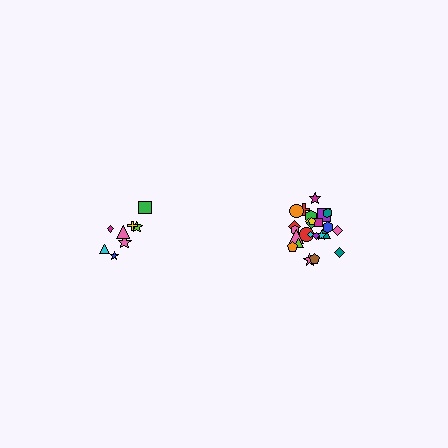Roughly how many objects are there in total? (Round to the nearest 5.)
Roughly 35 objects in total.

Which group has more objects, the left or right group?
The right group.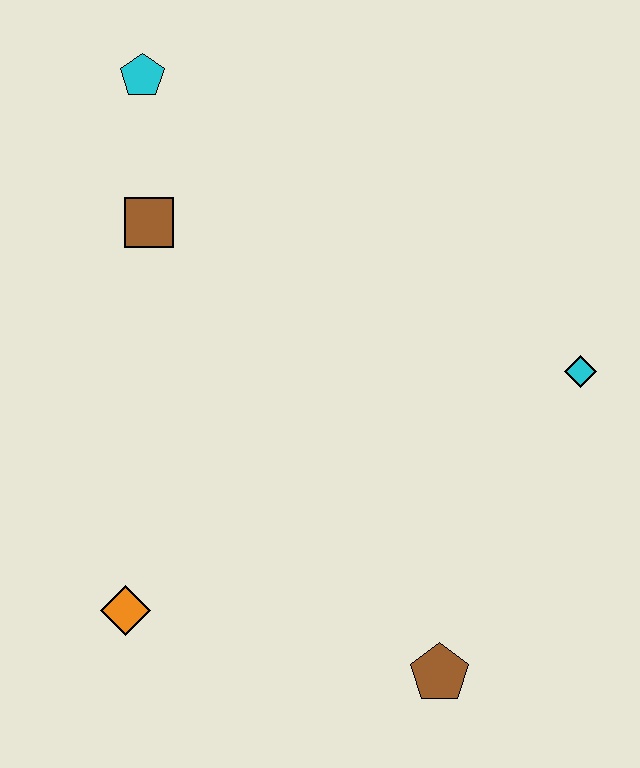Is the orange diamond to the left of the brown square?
Yes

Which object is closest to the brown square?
The cyan pentagon is closest to the brown square.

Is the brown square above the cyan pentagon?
No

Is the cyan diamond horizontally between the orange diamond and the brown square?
No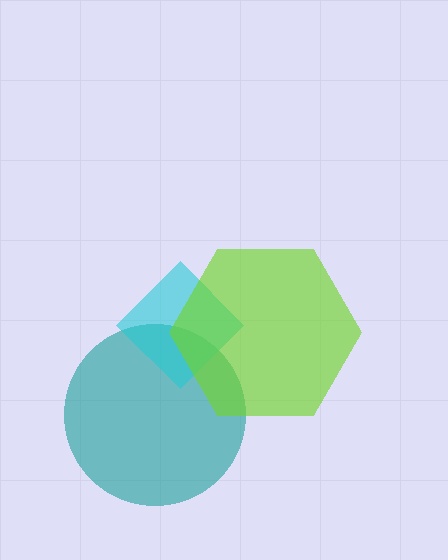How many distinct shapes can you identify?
There are 3 distinct shapes: a teal circle, a cyan diamond, a lime hexagon.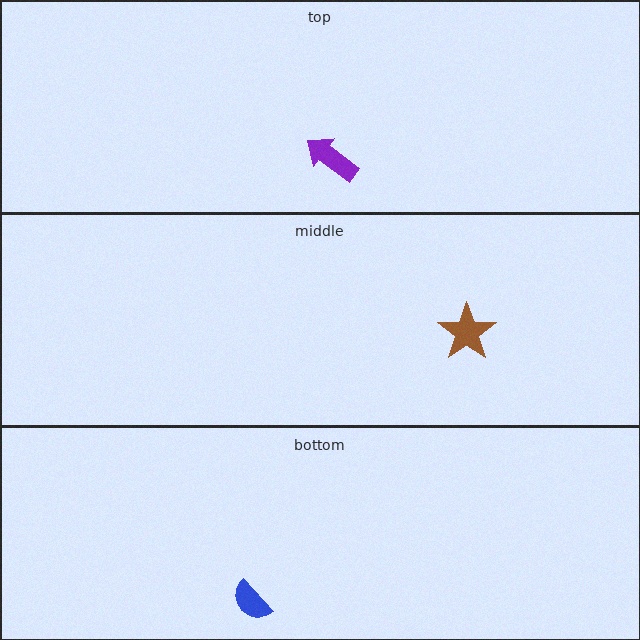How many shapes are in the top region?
1.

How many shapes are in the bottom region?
1.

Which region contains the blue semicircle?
The bottom region.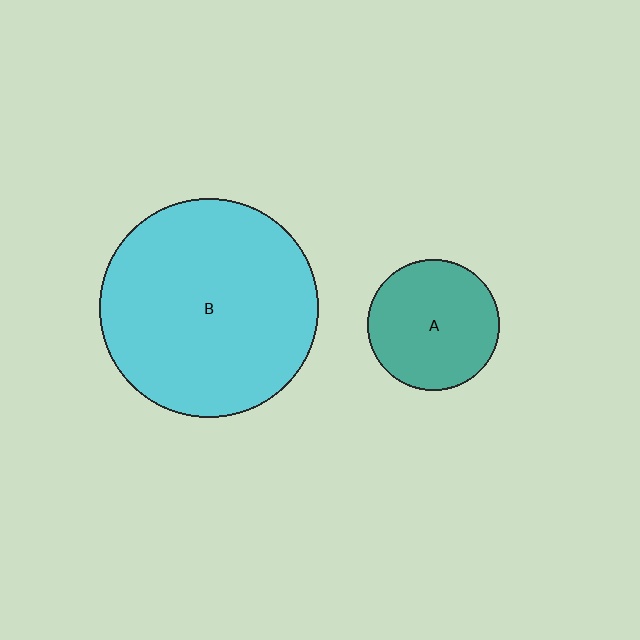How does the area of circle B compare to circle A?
Approximately 2.8 times.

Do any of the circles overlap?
No, none of the circles overlap.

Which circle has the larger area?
Circle B (cyan).